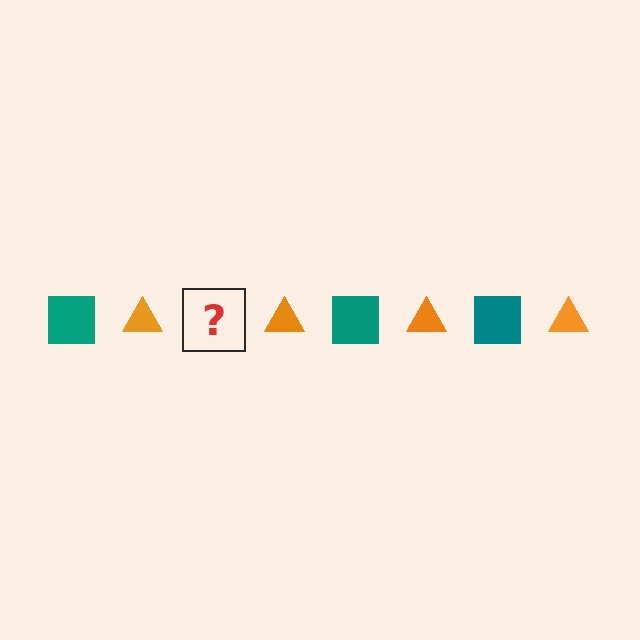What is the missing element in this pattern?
The missing element is a teal square.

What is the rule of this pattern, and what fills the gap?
The rule is that the pattern alternates between teal square and orange triangle. The gap should be filled with a teal square.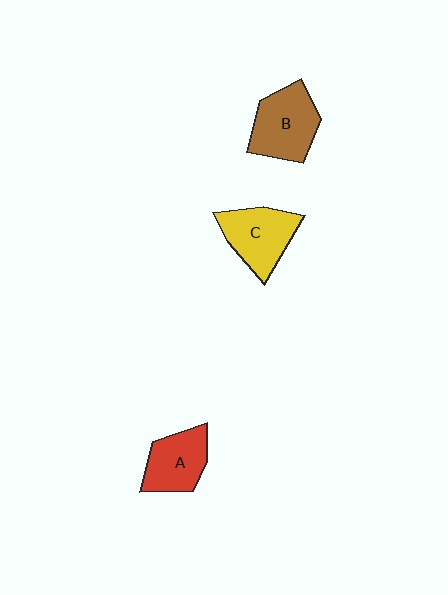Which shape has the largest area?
Shape B (brown).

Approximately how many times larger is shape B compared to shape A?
Approximately 1.2 times.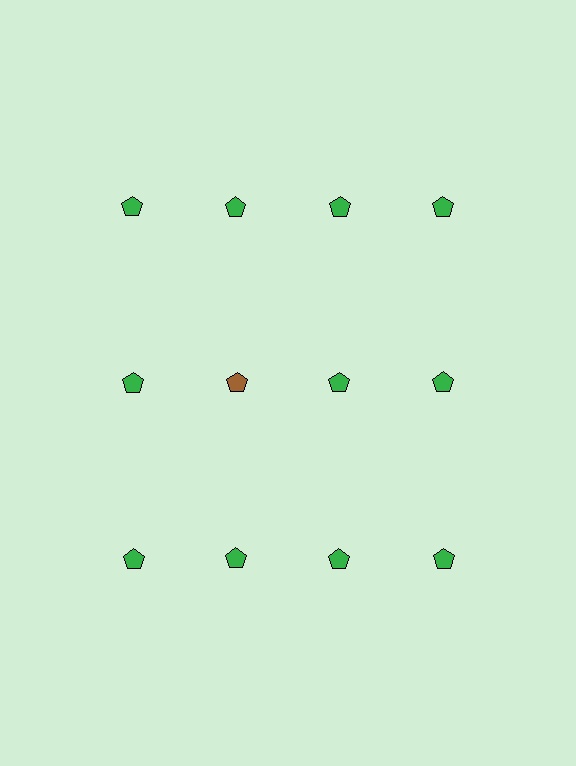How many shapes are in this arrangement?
There are 12 shapes arranged in a grid pattern.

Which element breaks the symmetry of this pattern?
The brown pentagon in the second row, second from left column breaks the symmetry. All other shapes are green pentagons.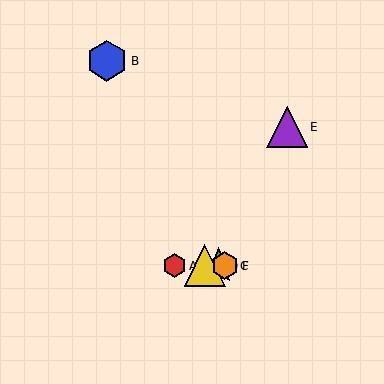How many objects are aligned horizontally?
4 objects (A, C, D, F) are aligned horizontally.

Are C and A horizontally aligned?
Yes, both are at y≈266.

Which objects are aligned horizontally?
Objects A, C, D, F are aligned horizontally.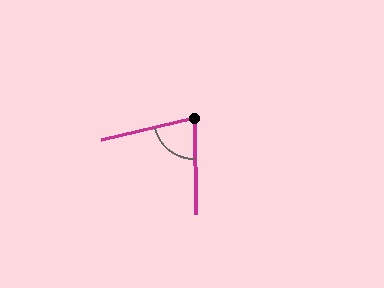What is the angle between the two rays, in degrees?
Approximately 77 degrees.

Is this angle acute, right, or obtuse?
It is acute.